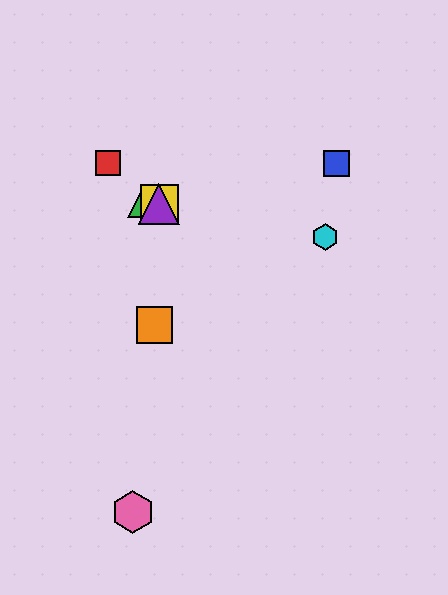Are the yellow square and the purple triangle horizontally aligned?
Yes, both are at y≈204.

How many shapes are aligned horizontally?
3 shapes (the green triangle, the yellow square, the purple triangle) are aligned horizontally.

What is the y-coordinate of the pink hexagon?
The pink hexagon is at y≈512.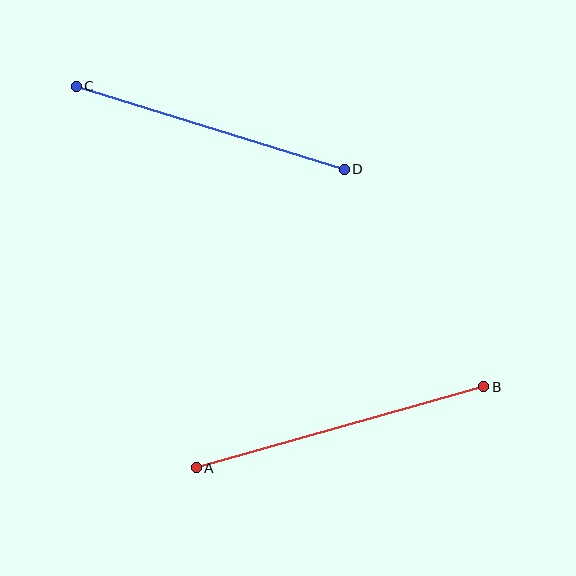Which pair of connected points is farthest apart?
Points A and B are farthest apart.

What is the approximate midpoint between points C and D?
The midpoint is at approximately (210, 128) pixels.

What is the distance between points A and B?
The distance is approximately 299 pixels.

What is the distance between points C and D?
The distance is approximately 281 pixels.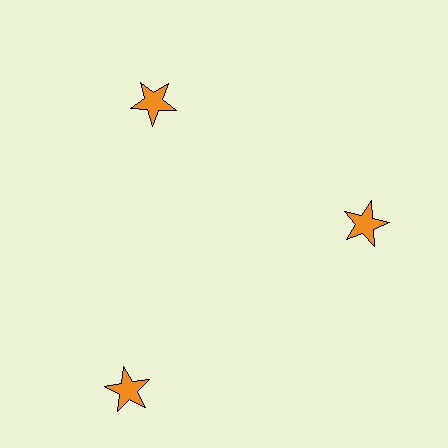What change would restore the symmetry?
The symmetry would be restored by moving it inward, back onto the ring so that all 3 stars sit at equal angles and equal distance from the center.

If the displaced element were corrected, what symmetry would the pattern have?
It would have 3-fold rotational symmetry — the pattern would map onto itself every 120 degrees.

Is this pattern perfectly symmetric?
No. The 3 orange stars are arranged in a ring, but one element near the 7 o'clock position is pushed outward from the center, breaking the 3-fold rotational symmetry.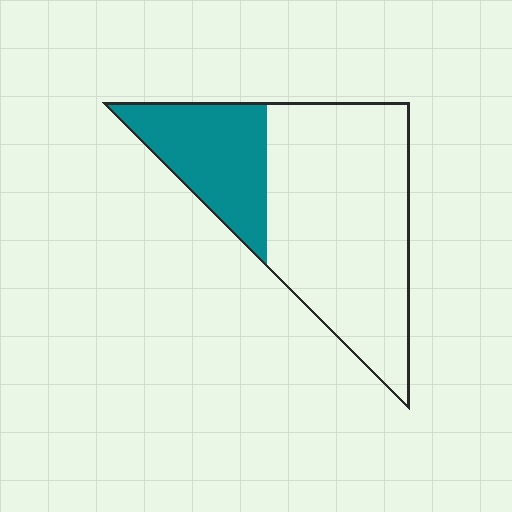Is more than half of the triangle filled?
No.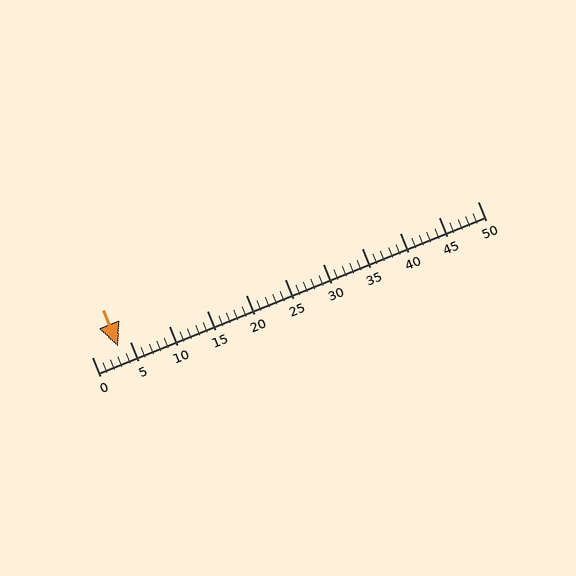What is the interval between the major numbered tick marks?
The major tick marks are spaced 5 units apart.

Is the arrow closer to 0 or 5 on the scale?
The arrow is closer to 5.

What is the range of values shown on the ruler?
The ruler shows values from 0 to 50.